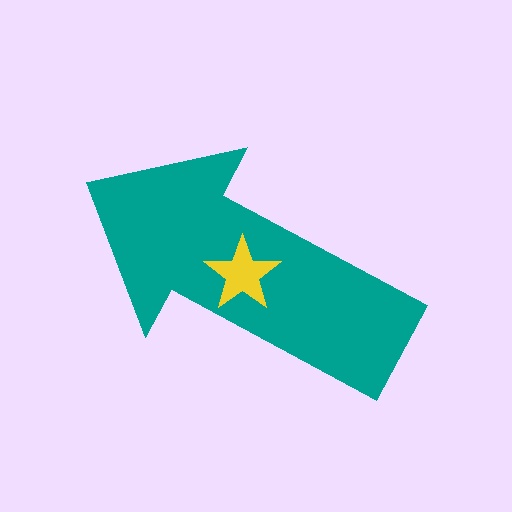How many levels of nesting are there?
2.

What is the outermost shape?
The teal arrow.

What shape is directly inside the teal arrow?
The yellow star.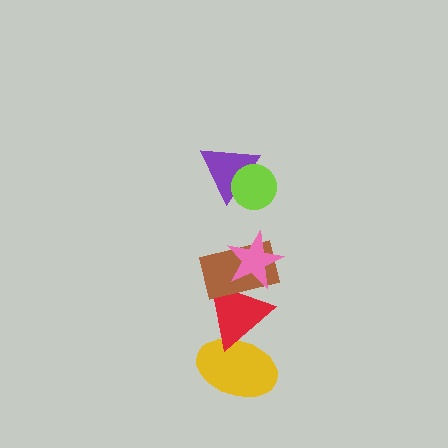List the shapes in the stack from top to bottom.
From top to bottom: the lime circle, the purple triangle, the pink star, the brown rectangle, the red triangle, the yellow ellipse.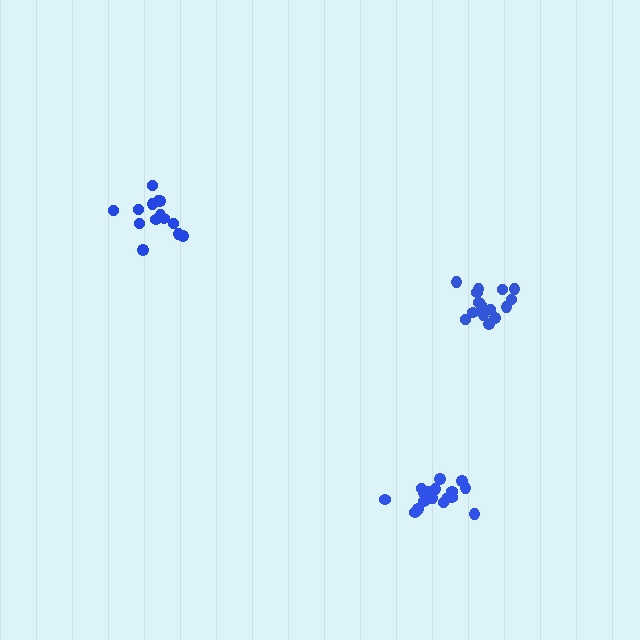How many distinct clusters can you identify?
There are 3 distinct clusters.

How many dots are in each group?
Group 1: 15 dots, Group 2: 14 dots, Group 3: 17 dots (46 total).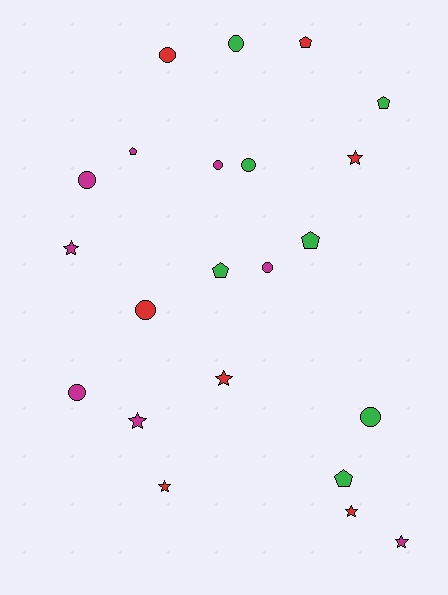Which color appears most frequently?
Magenta, with 8 objects.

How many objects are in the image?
There are 22 objects.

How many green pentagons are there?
There are 4 green pentagons.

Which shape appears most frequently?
Circle, with 9 objects.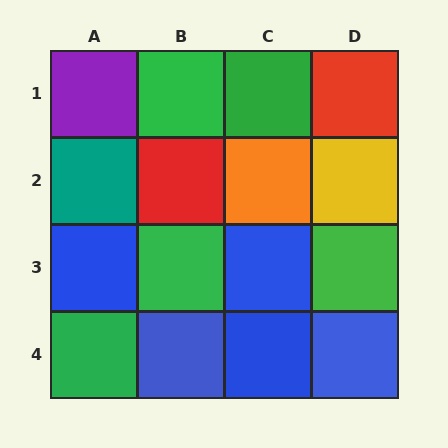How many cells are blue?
5 cells are blue.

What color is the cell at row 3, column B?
Green.